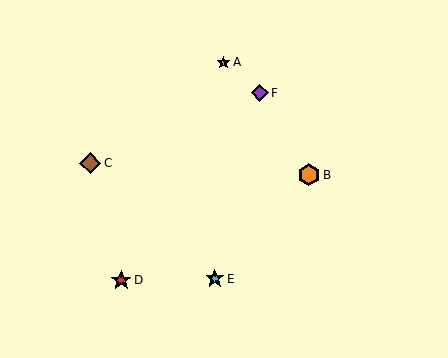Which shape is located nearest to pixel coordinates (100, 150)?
The brown diamond (labeled C) at (90, 163) is nearest to that location.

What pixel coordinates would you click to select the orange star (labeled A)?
Click at (223, 62) to select the orange star A.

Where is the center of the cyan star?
The center of the cyan star is at (215, 279).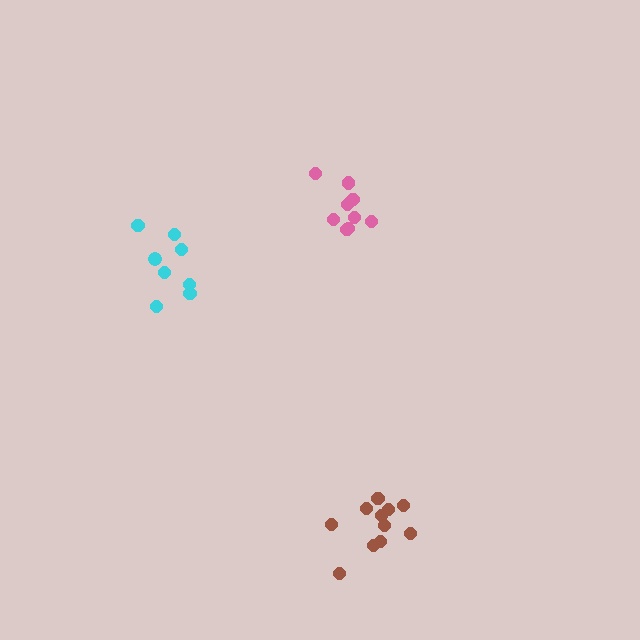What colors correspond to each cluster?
The clusters are colored: cyan, brown, pink.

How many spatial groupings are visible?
There are 3 spatial groupings.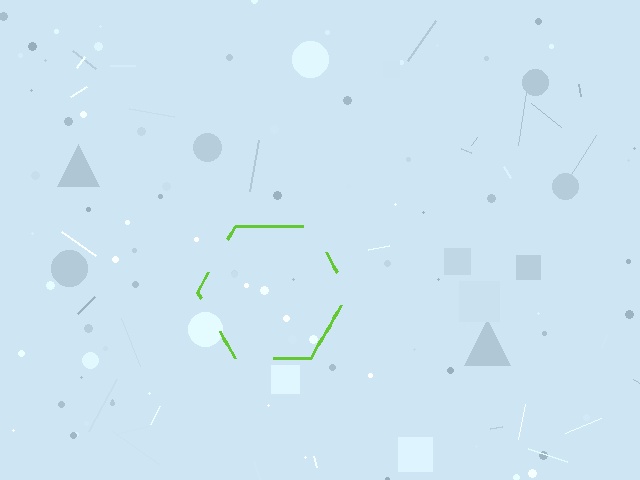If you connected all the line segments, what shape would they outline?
They would outline a hexagon.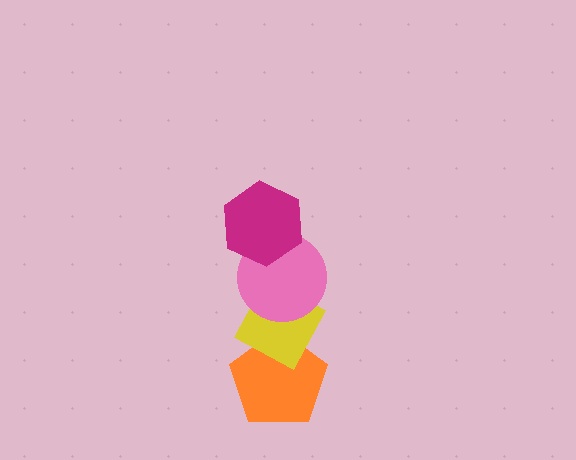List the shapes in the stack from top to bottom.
From top to bottom: the magenta hexagon, the pink circle, the yellow diamond, the orange pentagon.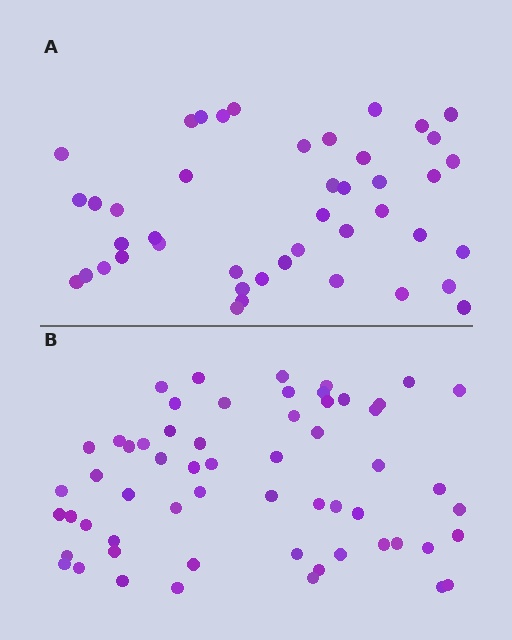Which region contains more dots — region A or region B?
Region B (the bottom region) has more dots.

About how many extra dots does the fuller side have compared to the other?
Region B has approximately 15 more dots than region A.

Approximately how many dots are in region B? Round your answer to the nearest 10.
About 60 dots. (The exact count is 59, which rounds to 60.)